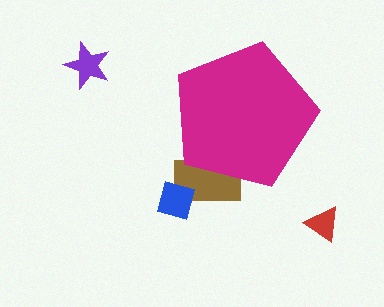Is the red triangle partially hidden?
No, the red triangle is fully visible.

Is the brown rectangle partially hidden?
Yes, the brown rectangle is partially hidden behind the magenta pentagon.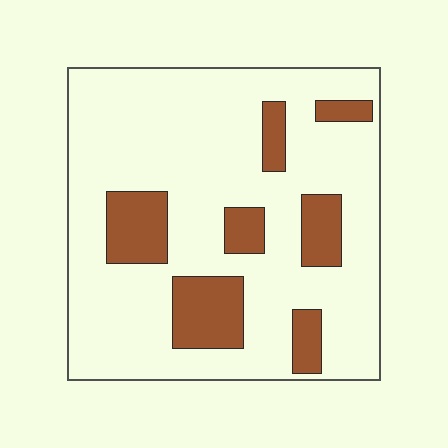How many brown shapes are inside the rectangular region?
7.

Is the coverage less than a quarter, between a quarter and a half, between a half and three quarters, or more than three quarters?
Less than a quarter.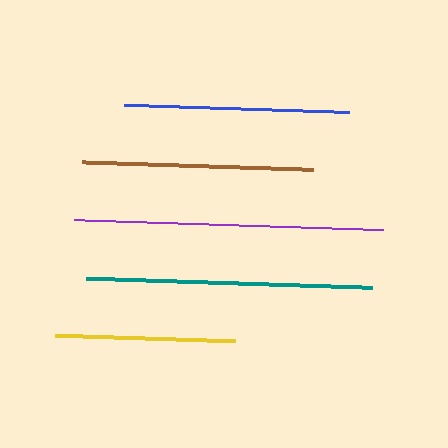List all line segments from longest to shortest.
From longest to shortest: purple, teal, brown, blue, yellow.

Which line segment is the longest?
The purple line is the longest at approximately 309 pixels.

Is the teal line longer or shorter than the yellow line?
The teal line is longer than the yellow line.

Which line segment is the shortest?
The yellow line is the shortest at approximately 180 pixels.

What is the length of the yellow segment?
The yellow segment is approximately 180 pixels long.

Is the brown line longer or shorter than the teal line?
The teal line is longer than the brown line.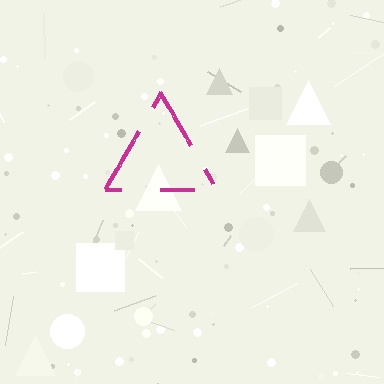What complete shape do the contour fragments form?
The contour fragments form a triangle.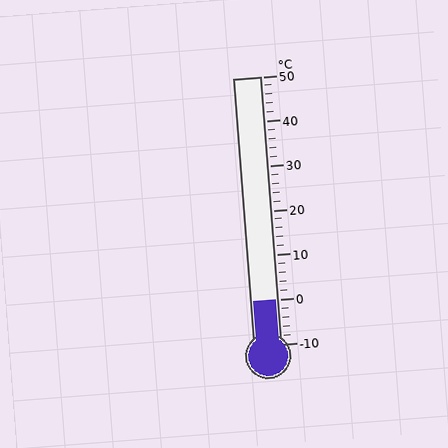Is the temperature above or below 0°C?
The temperature is at 0°C.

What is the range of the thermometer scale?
The thermometer scale ranges from -10°C to 50°C.